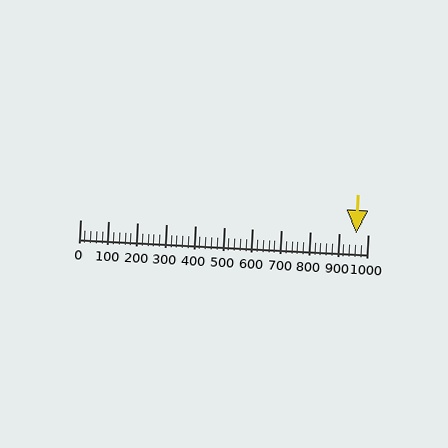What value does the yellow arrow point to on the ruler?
The yellow arrow points to approximately 960.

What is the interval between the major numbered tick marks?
The major tick marks are spaced 100 units apart.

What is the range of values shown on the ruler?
The ruler shows values from 0 to 1000.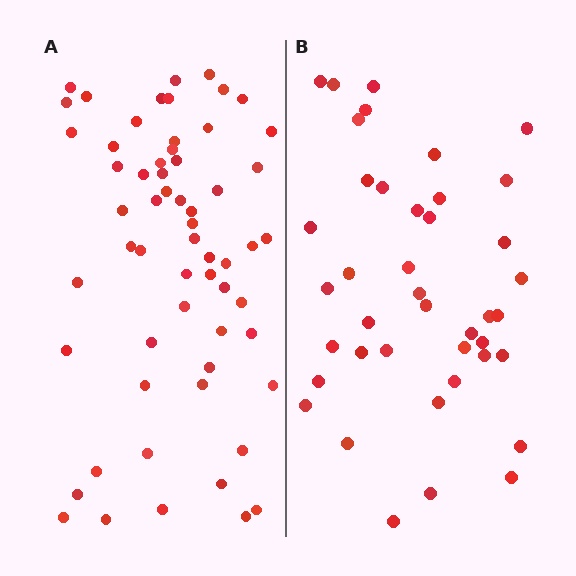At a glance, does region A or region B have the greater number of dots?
Region A (the left region) has more dots.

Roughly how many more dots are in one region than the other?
Region A has approximately 20 more dots than region B.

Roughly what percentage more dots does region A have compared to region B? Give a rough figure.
About 45% more.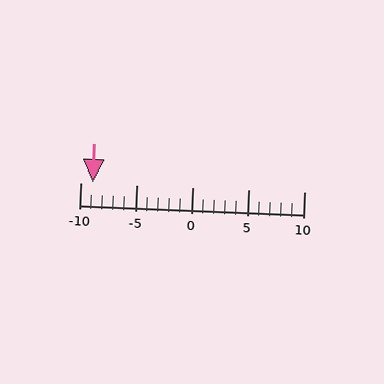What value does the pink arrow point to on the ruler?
The pink arrow points to approximately -9.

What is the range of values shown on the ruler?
The ruler shows values from -10 to 10.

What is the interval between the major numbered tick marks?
The major tick marks are spaced 5 units apart.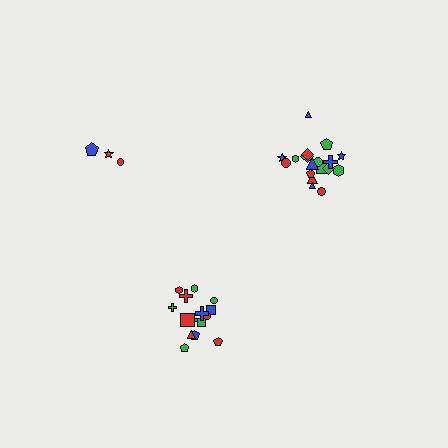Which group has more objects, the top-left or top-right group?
The top-right group.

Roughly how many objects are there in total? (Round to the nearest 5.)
Roughly 35 objects in total.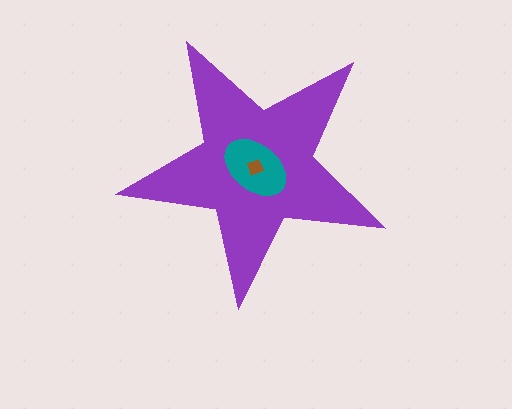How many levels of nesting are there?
3.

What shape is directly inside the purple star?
The teal ellipse.